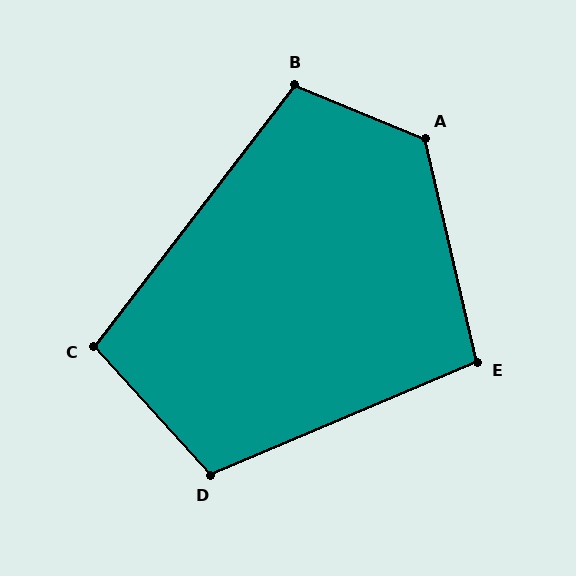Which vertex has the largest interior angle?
A, at approximately 125 degrees.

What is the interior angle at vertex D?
Approximately 109 degrees (obtuse).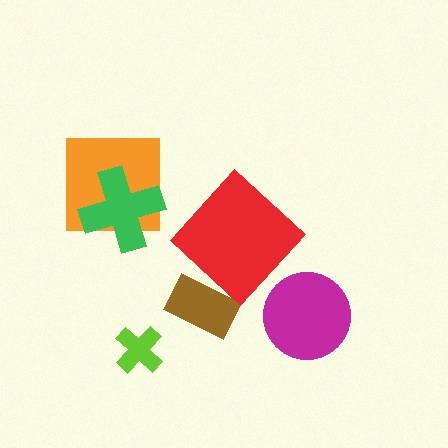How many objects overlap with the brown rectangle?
0 objects overlap with the brown rectangle.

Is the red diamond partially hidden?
No, no other shape covers it.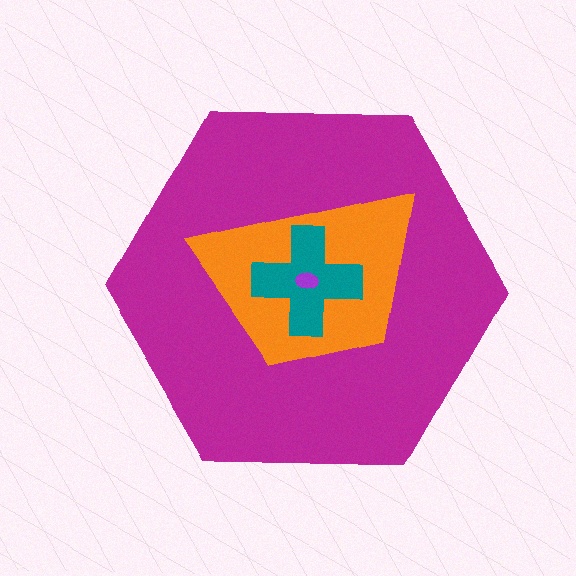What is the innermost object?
The purple ellipse.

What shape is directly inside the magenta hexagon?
The orange trapezoid.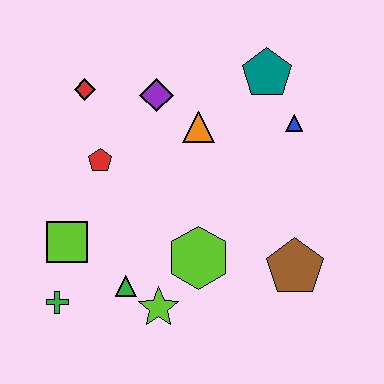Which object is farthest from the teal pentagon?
The green cross is farthest from the teal pentagon.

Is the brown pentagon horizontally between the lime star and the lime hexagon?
No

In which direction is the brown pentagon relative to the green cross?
The brown pentagon is to the right of the green cross.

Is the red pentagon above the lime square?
Yes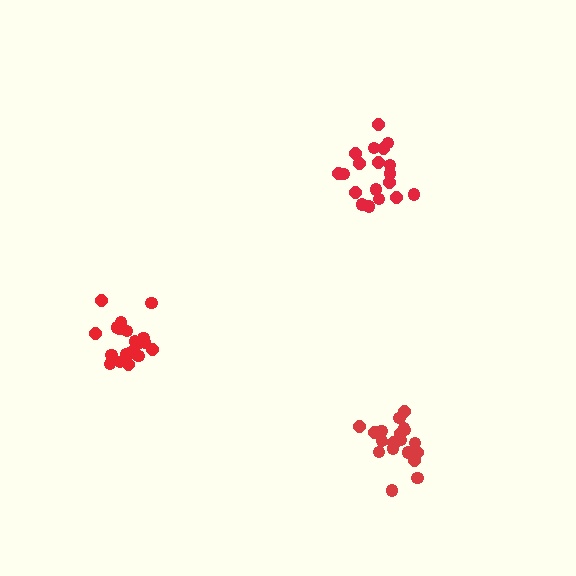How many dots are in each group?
Group 1: 20 dots, Group 2: 19 dots, Group 3: 20 dots (59 total).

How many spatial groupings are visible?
There are 3 spatial groupings.